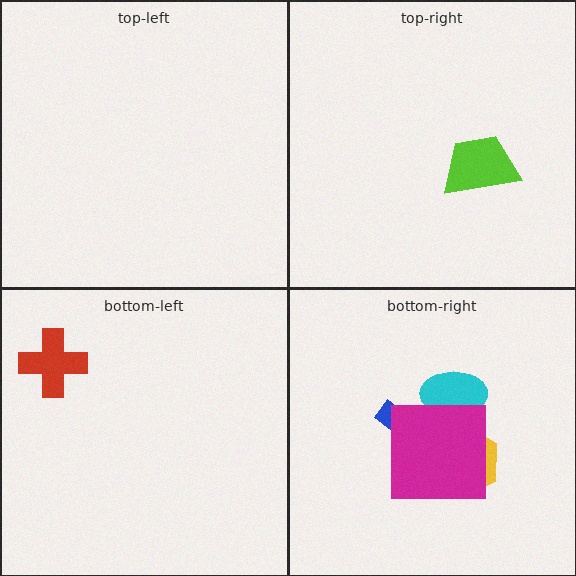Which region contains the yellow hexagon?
The bottom-right region.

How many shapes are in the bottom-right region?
4.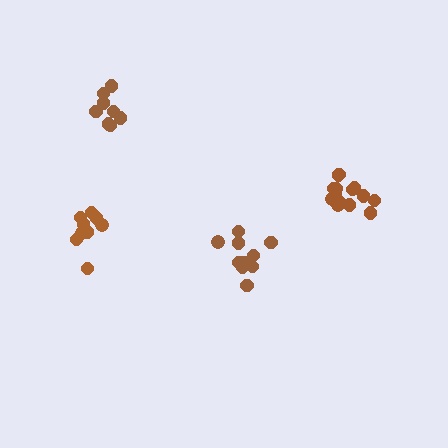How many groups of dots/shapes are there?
There are 4 groups.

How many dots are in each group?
Group 1: 11 dots, Group 2: 14 dots, Group 3: 8 dots, Group 4: 9 dots (42 total).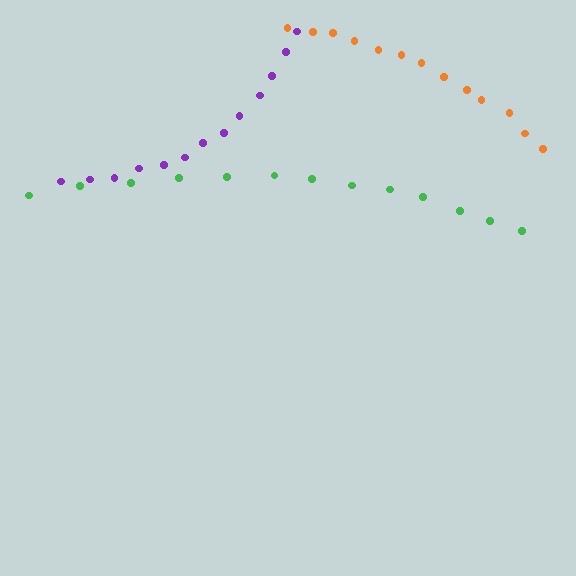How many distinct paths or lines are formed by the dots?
There are 3 distinct paths.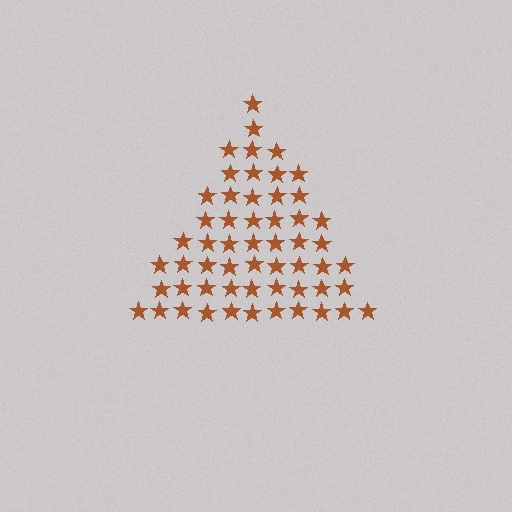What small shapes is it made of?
It is made of small stars.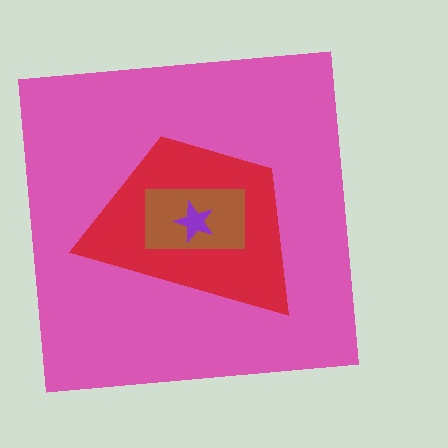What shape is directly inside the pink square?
The red trapezoid.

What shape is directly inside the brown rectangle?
The purple star.